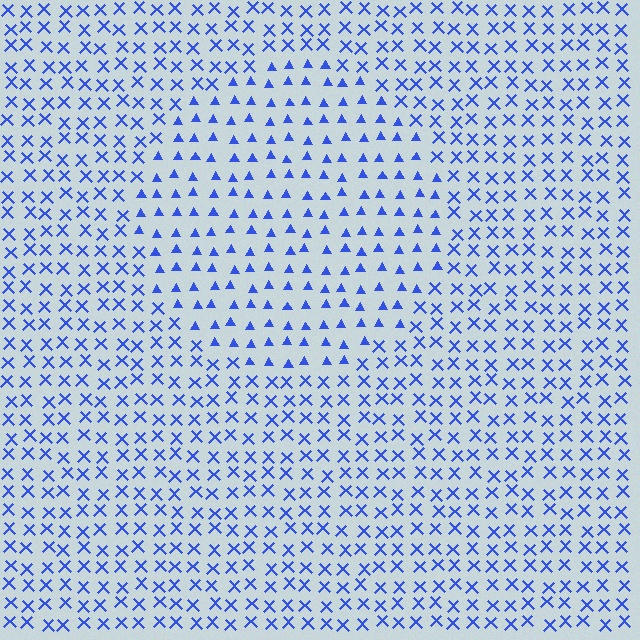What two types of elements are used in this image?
The image uses triangles inside the circle region and X marks outside it.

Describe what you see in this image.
The image is filled with small blue elements arranged in a uniform grid. A circle-shaped region contains triangles, while the surrounding area contains X marks. The boundary is defined purely by the change in element shape.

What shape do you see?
I see a circle.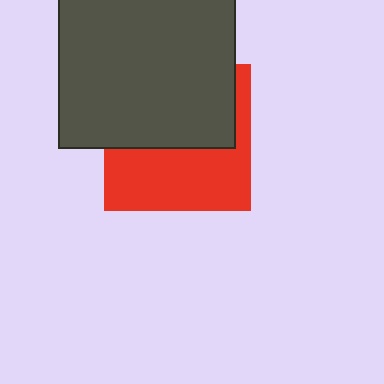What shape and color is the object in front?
The object in front is a dark gray square.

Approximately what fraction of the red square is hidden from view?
Roughly 52% of the red square is hidden behind the dark gray square.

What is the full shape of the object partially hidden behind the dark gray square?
The partially hidden object is a red square.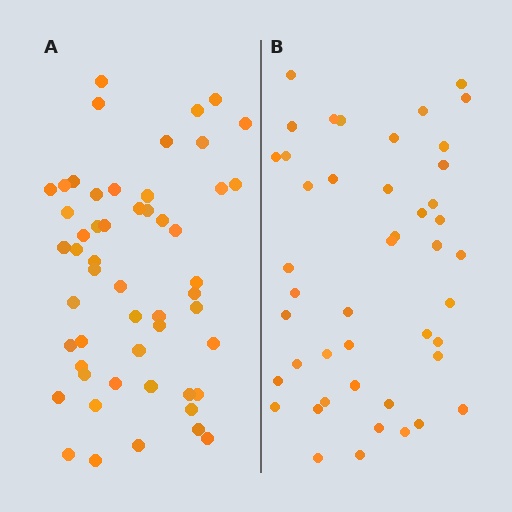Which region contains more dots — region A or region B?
Region A (the left region) has more dots.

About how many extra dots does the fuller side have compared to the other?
Region A has roughly 8 or so more dots than region B.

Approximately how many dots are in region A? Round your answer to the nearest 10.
About 50 dots. (The exact count is 53, which rounds to 50.)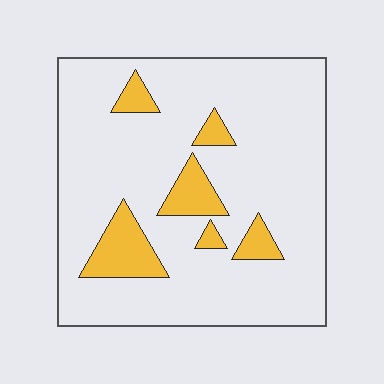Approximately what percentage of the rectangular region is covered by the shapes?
Approximately 15%.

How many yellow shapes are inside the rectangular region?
6.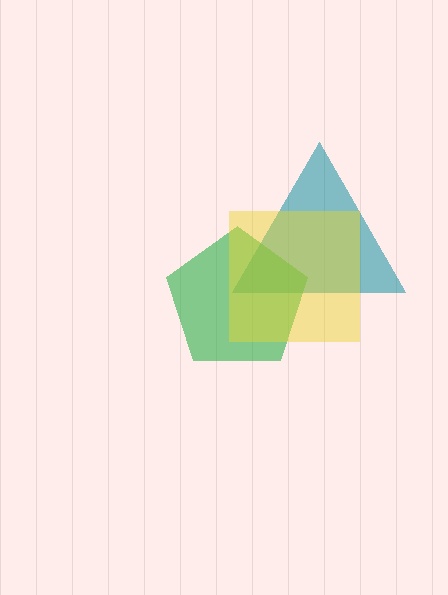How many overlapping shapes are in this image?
There are 3 overlapping shapes in the image.